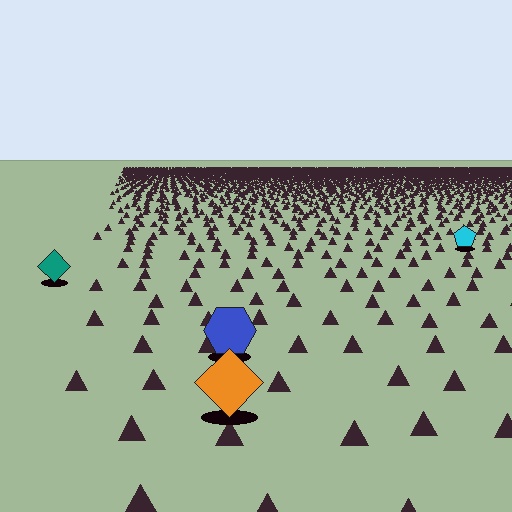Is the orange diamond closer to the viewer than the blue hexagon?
Yes. The orange diamond is closer — you can tell from the texture gradient: the ground texture is coarser near it.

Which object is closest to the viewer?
The orange diamond is closest. The texture marks near it are larger and more spread out.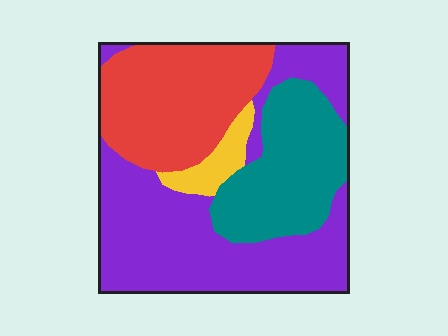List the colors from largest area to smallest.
From largest to smallest: purple, red, teal, yellow.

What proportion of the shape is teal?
Teal covers 23% of the shape.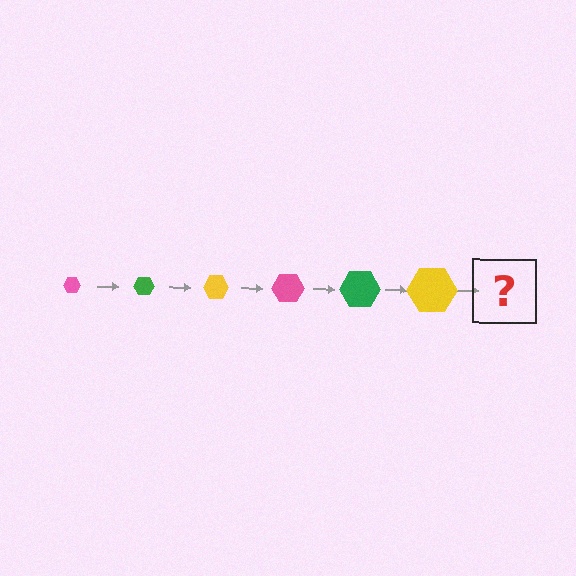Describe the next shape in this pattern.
It should be a pink hexagon, larger than the previous one.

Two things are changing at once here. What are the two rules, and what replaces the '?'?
The two rules are that the hexagon grows larger each step and the color cycles through pink, green, and yellow. The '?' should be a pink hexagon, larger than the previous one.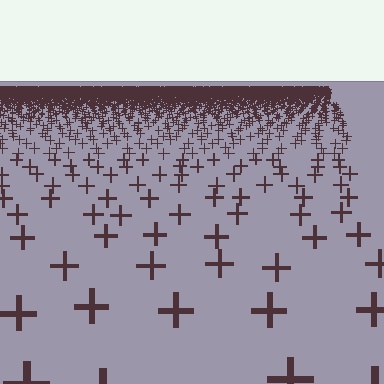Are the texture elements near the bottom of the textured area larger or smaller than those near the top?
Larger. Near the bottom, elements are closer to the viewer and appear at a bigger on-screen size.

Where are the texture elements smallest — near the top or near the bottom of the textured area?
Near the top.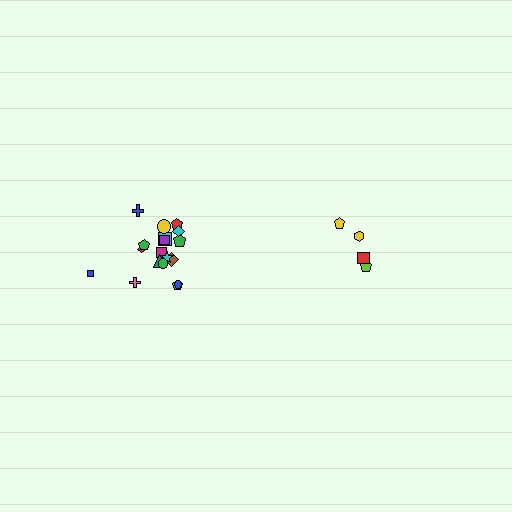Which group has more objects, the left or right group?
The left group.